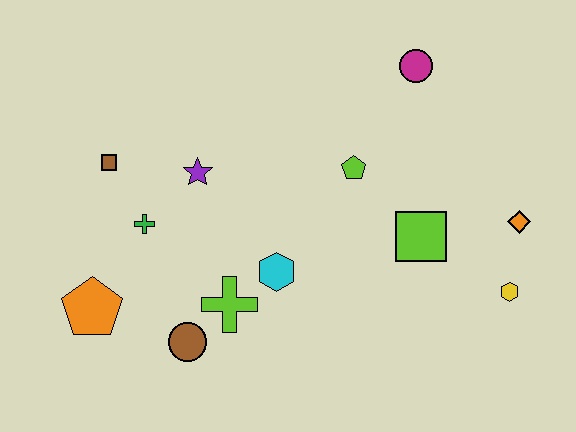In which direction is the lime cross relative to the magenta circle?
The lime cross is below the magenta circle.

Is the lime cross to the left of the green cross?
No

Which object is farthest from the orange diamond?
The orange pentagon is farthest from the orange diamond.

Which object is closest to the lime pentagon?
The lime square is closest to the lime pentagon.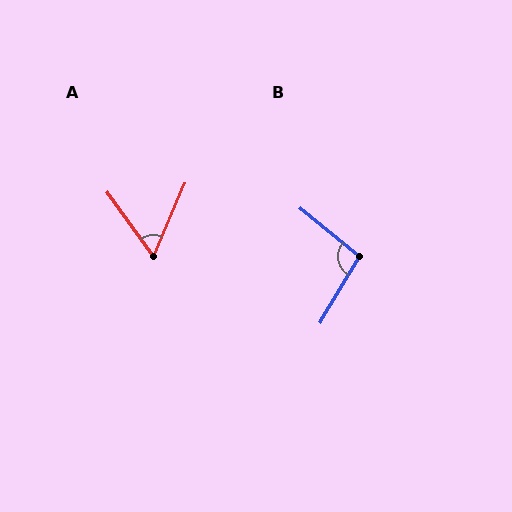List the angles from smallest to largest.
A (59°), B (99°).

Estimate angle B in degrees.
Approximately 99 degrees.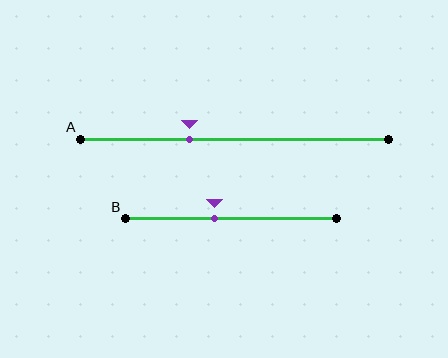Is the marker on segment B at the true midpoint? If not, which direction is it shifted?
No, the marker on segment B is shifted to the left by about 8% of the segment length.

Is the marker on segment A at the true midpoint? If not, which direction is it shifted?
No, the marker on segment A is shifted to the left by about 15% of the segment length.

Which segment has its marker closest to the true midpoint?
Segment B has its marker closest to the true midpoint.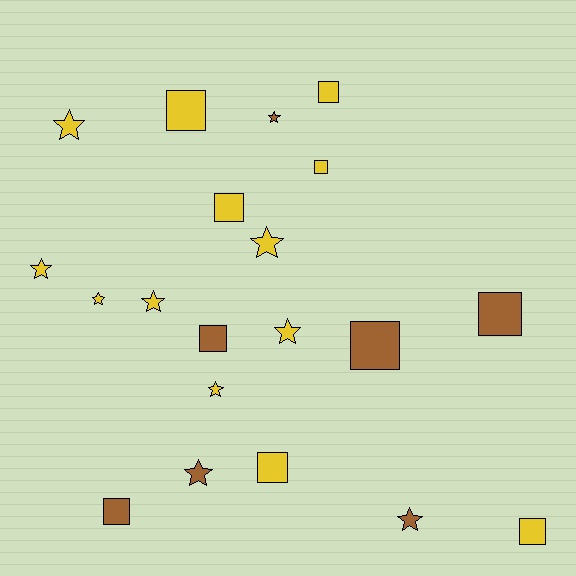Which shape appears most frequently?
Square, with 10 objects.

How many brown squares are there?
There are 4 brown squares.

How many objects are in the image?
There are 20 objects.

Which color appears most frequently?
Yellow, with 13 objects.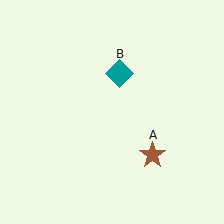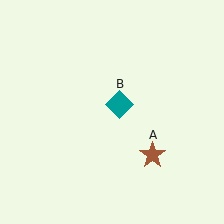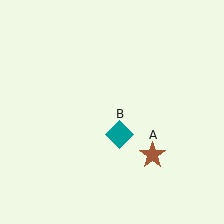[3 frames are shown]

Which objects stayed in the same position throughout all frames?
Brown star (object A) remained stationary.